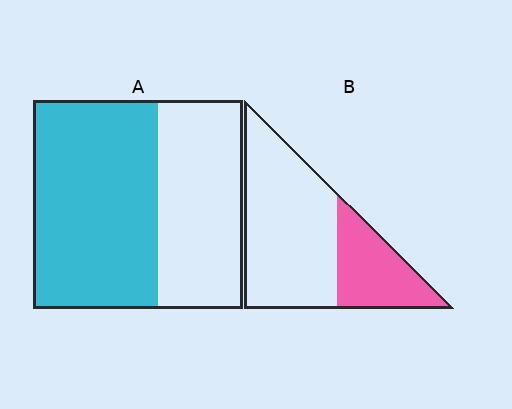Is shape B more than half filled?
No.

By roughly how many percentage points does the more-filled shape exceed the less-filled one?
By roughly 30 percentage points (A over B).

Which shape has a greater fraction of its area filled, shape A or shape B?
Shape A.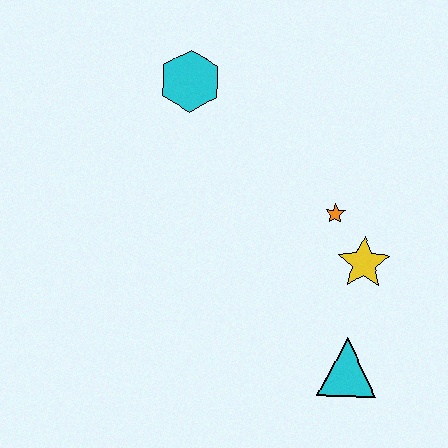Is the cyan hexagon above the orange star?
Yes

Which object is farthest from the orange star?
The cyan hexagon is farthest from the orange star.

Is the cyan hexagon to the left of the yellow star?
Yes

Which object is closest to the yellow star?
The orange star is closest to the yellow star.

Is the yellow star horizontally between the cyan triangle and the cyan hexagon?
No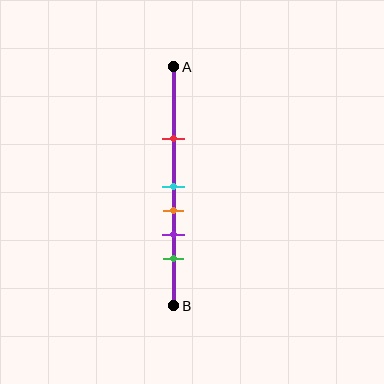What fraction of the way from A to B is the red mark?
The red mark is approximately 30% (0.3) of the way from A to B.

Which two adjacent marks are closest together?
The cyan and orange marks are the closest adjacent pair.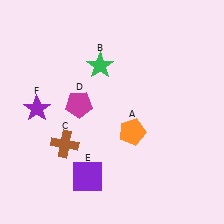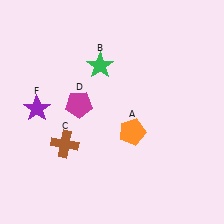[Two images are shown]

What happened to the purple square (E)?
The purple square (E) was removed in Image 2. It was in the bottom-left area of Image 1.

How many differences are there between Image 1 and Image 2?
There is 1 difference between the two images.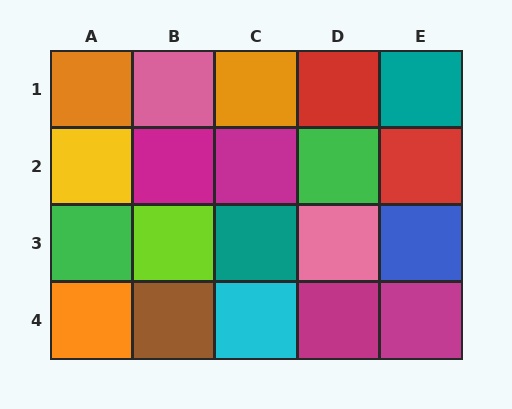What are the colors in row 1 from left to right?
Orange, pink, orange, red, teal.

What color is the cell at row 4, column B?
Brown.